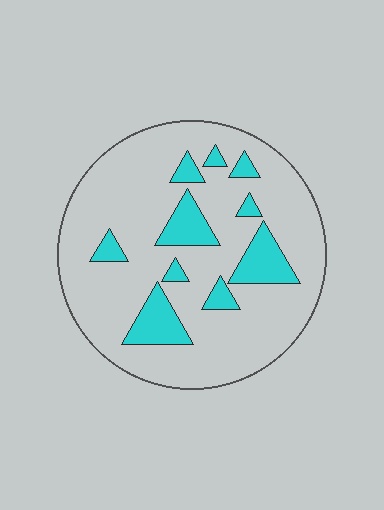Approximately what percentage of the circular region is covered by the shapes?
Approximately 20%.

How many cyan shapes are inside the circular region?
10.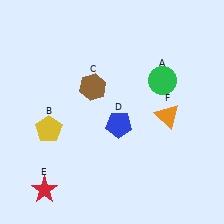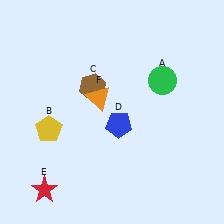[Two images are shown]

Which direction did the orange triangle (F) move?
The orange triangle (F) moved left.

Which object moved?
The orange triangle (F) moved left.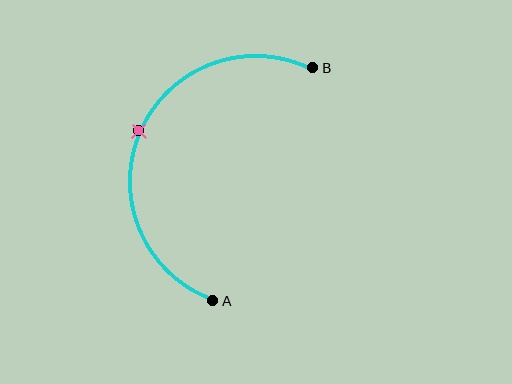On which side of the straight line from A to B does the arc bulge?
The arc bulges to the left of the straight line connecting A and B.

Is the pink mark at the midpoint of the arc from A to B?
Yes. The pink mark lies on the arc at equal arc-length from both A and B — it is the arc midpoint.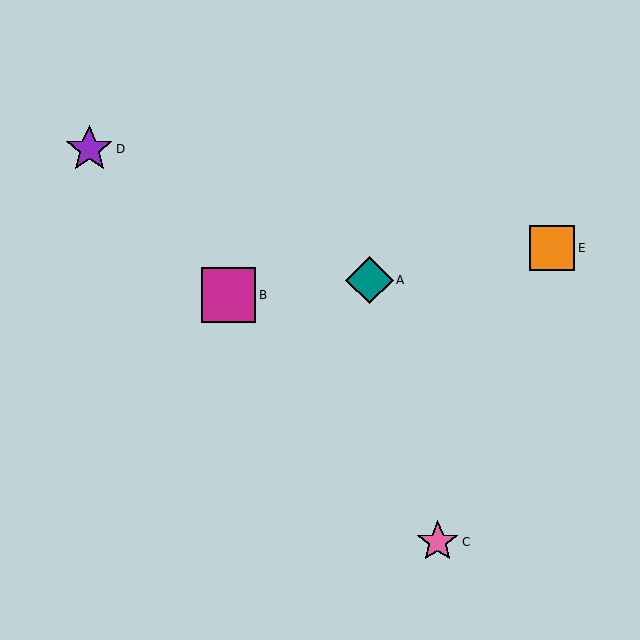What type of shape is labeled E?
Shape E is an orange square.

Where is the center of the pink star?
The center of the pink star is at (438, 542).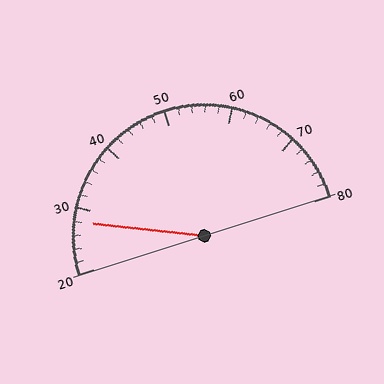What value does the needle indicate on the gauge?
The needle indicates approximately 28.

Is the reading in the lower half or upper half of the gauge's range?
The reading is in the lower half of the range (20 to 80).